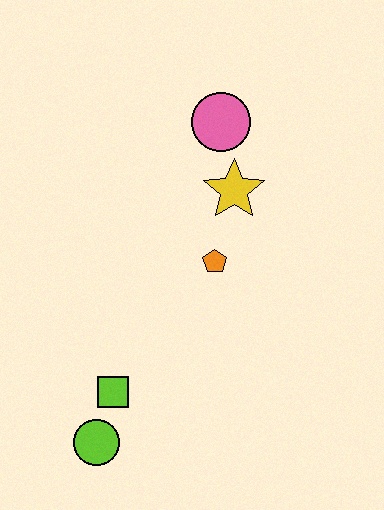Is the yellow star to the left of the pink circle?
No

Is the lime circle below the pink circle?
Yes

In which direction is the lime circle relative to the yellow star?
The lime circle is below the yellow star.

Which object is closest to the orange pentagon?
The yellow star is closest to the orange pentagon.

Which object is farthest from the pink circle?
The lime circle is farthest from the pink circle.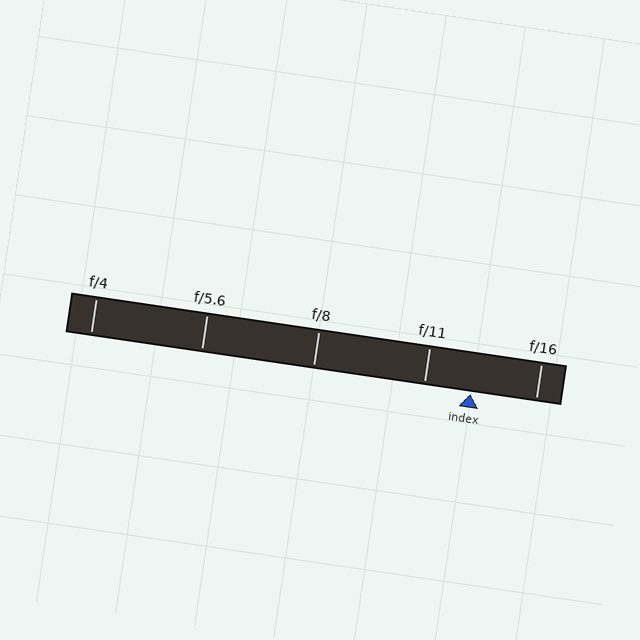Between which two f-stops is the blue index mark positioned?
The index mark is between f/11 and f/16.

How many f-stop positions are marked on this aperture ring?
There are 5 f-stop positions marked.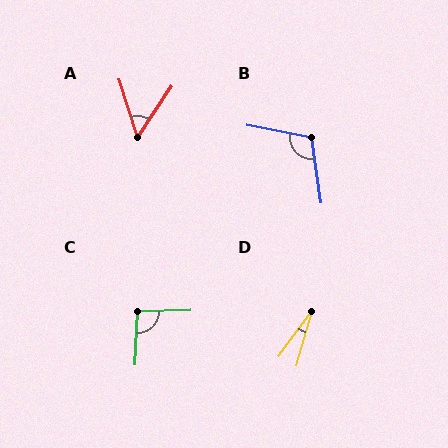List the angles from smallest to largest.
D (20°), A (52°), C (94°), B (109°).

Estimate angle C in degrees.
Approximately 94 degrees.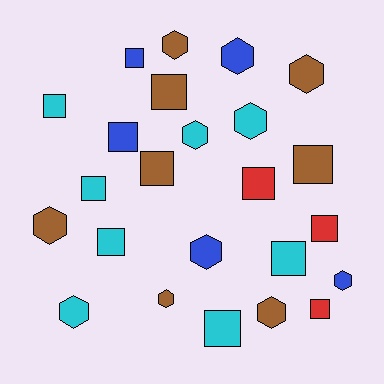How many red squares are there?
There are 3 red squares.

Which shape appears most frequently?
Square, with 13 objects.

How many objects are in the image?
There are 24 objects.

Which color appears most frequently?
Cyan, with 8 objects.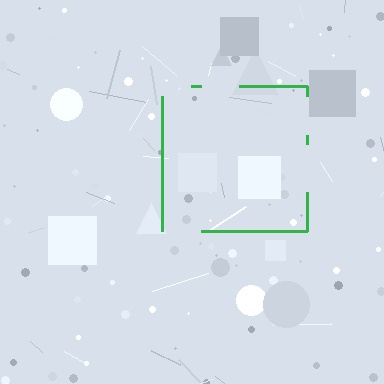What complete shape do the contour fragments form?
The contour fragments form a square.